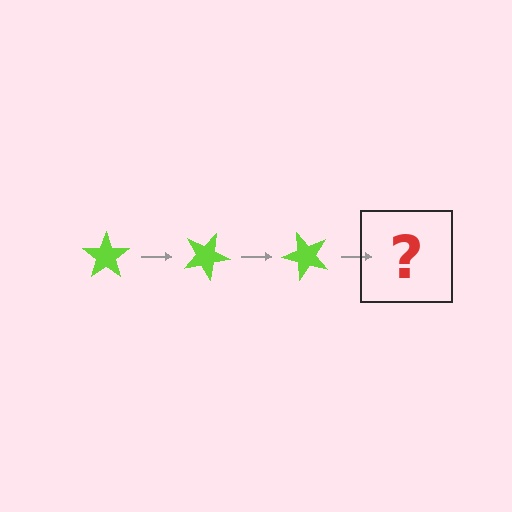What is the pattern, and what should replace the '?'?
The pattern is that the star rotates 25 degrees each step. The '?' should be a lime star rotated 75 degrees.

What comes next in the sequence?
The next element should be a lime star rotated 75 degrees.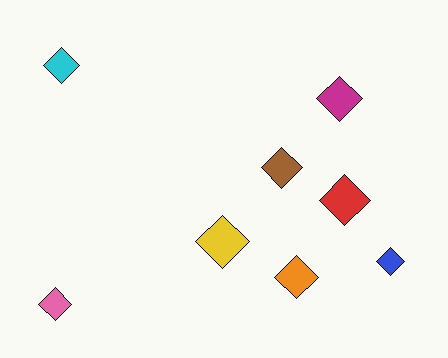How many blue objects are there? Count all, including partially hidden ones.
There is 1 blue object.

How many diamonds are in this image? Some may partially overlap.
There are 8 diamonds.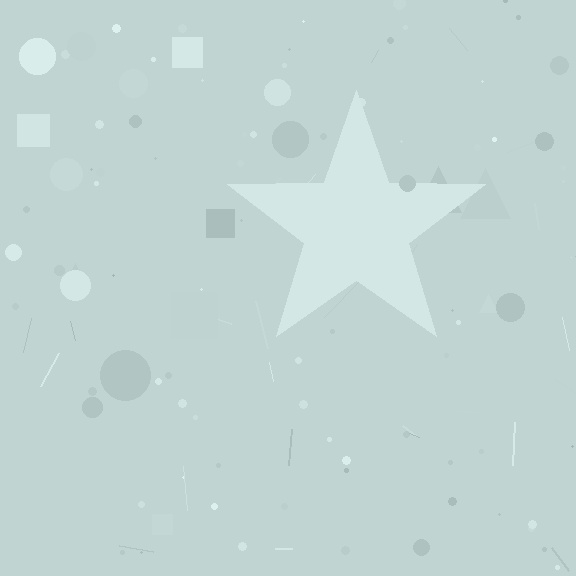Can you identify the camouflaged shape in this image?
The camouflaged shape is a star.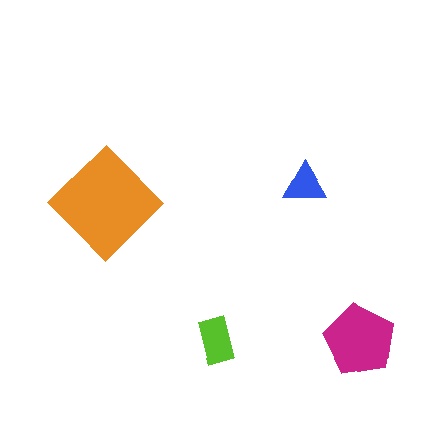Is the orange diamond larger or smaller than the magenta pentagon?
Larger.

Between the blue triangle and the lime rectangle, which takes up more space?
The lime rectangle.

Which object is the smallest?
The blue triangle.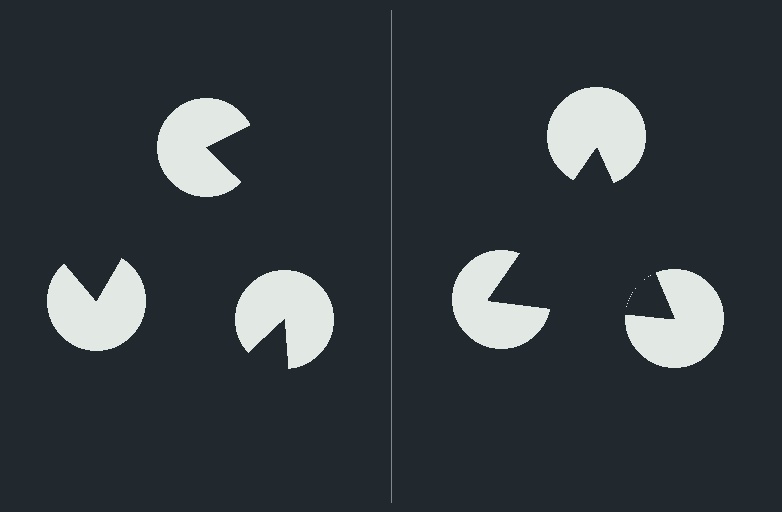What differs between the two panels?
The pac-man discs are positioned identically on both sides; only the wedge orientations differ. On the right they align to a triangle; on the left they are misaligned.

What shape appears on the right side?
An illusory triangle.